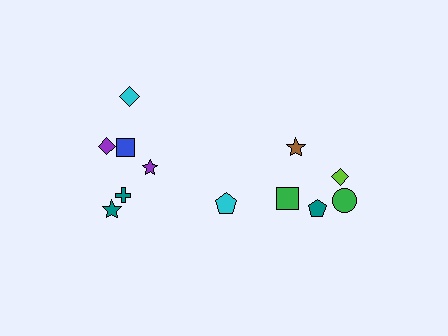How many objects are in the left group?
There are 7 objects.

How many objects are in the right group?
There are 5 objects.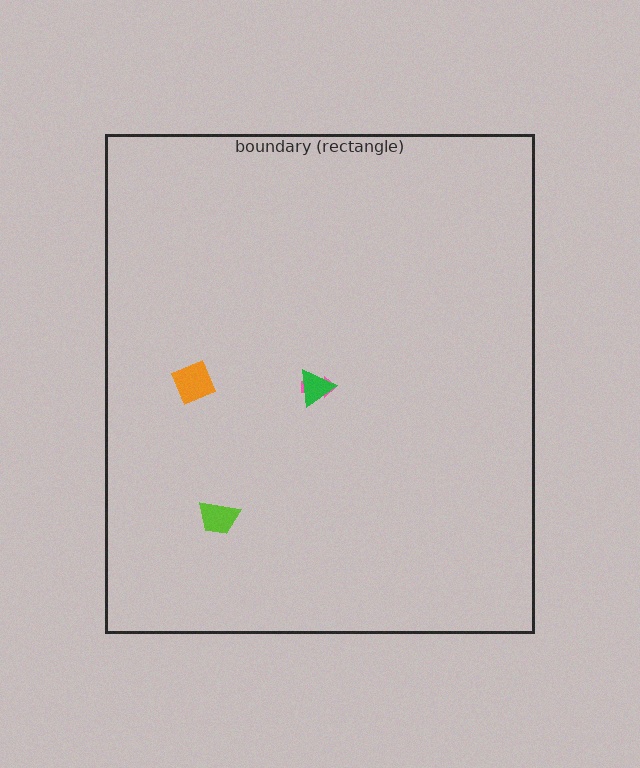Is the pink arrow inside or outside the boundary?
Inside.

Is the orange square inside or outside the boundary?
Inside.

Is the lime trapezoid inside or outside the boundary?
Inside.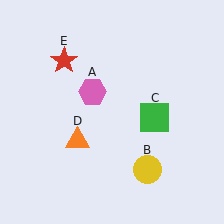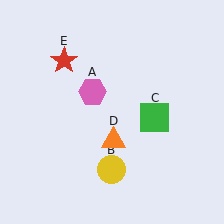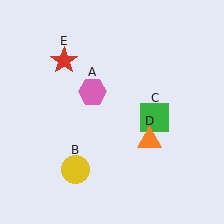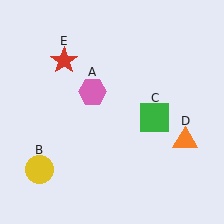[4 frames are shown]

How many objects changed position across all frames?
2 objects changed position: yellow circle (object B), orange triangle (object D).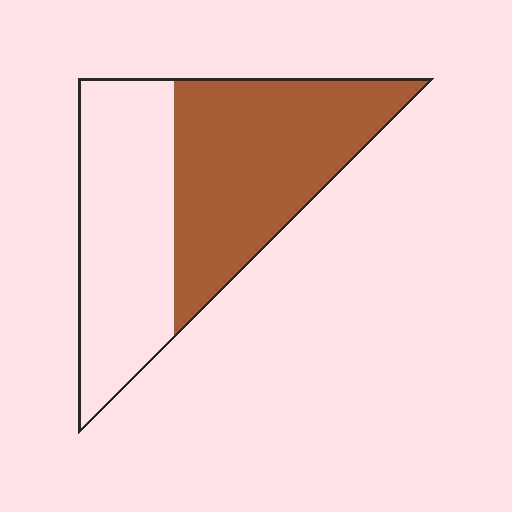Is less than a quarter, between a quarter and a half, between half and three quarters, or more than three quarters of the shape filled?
Between half and three quarters.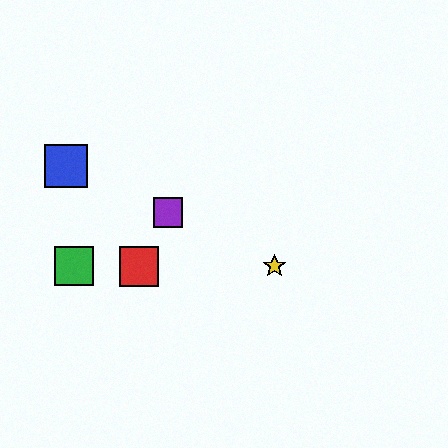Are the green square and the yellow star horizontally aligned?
Yes, both are at y≈266.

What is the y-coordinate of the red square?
The red square is at y≈266.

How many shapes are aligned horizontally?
3 shapes (the red square, the green square, the yellow star) are aligned horizontally.